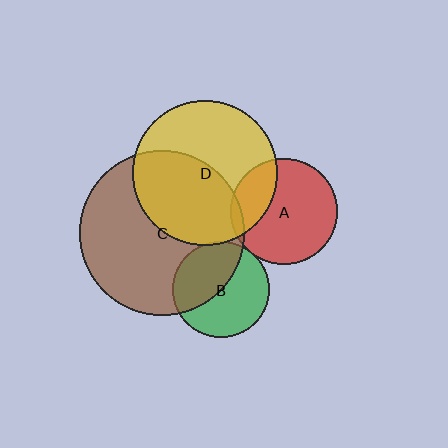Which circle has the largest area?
Circle C (brown).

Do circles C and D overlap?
Yes.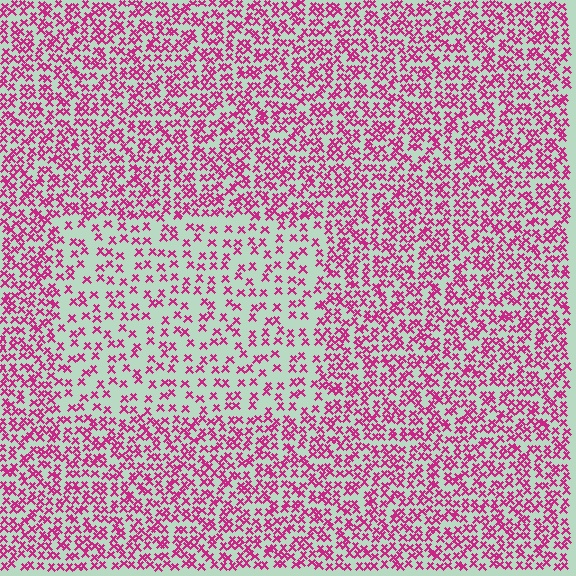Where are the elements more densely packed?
The elements are more densely packed outside the rectangle boundary.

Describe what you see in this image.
The image contains small magenta elements arranged at two different densities. A rectangle-shaped region is visible where the elements are less densely packed than the surrounding area.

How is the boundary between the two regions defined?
The boundary is defined by a change in element density (approximately 2.1x ratio). All elements are the same color, size, and shape.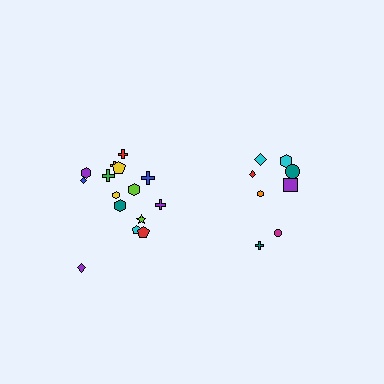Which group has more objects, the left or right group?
The left group.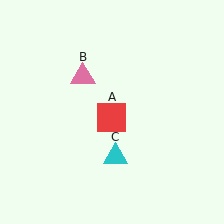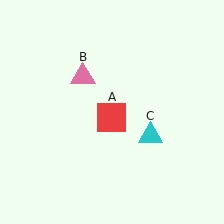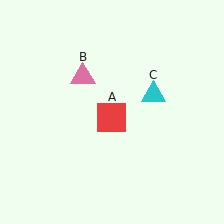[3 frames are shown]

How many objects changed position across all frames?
1 object changed position: cyan triangle (object C).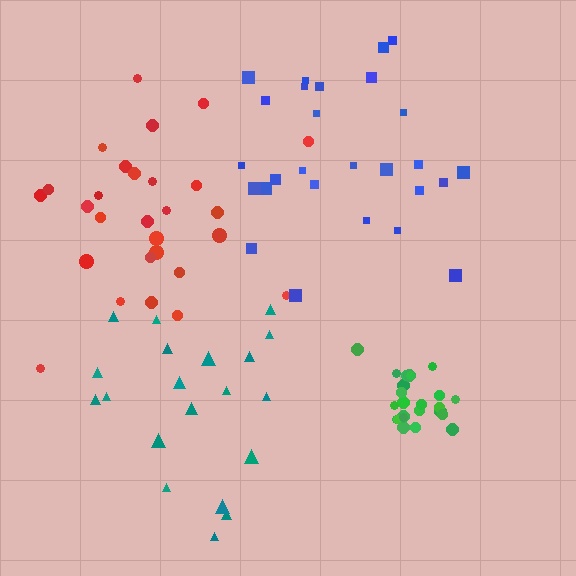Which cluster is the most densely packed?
Green.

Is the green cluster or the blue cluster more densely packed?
Green.